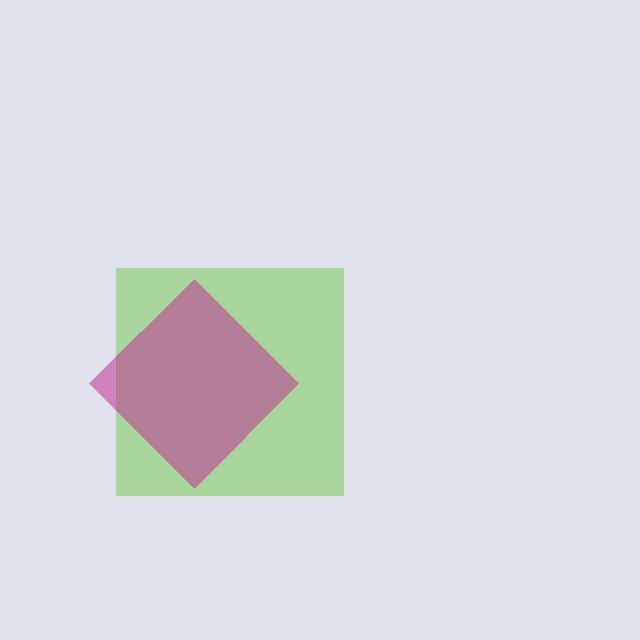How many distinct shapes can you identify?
There are 2 distinct shapes: a lime square, a magenta diamond.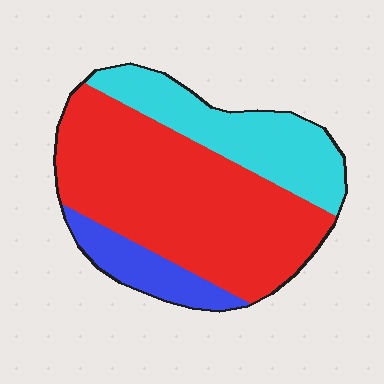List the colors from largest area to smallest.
From largest to smallest: red, cyan, blue.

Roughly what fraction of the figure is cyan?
Cyan covers 27% of the figure.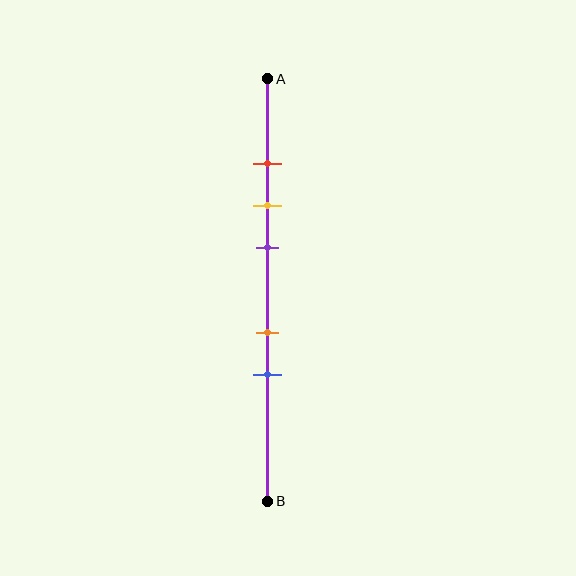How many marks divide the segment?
There are 5 marks dividing the segment.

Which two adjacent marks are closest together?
The red and yellow marks are the closest adjacent pair.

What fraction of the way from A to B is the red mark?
The red mark is approximately 20% (0.2) of the way from A to B.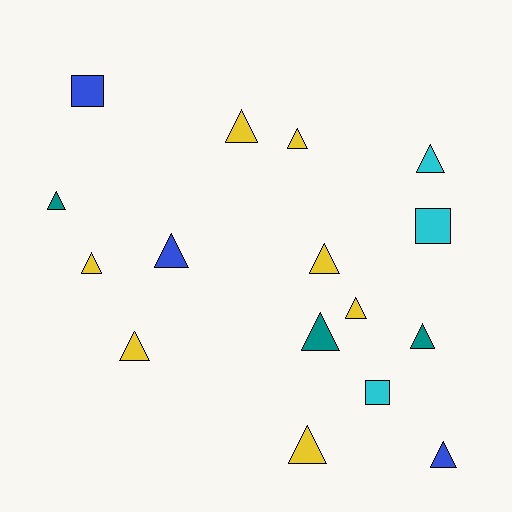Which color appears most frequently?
Yellow, with 7 objects.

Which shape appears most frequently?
Triangle, with 13 objects.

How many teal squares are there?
There are no teal squares.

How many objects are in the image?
There are 16 objects.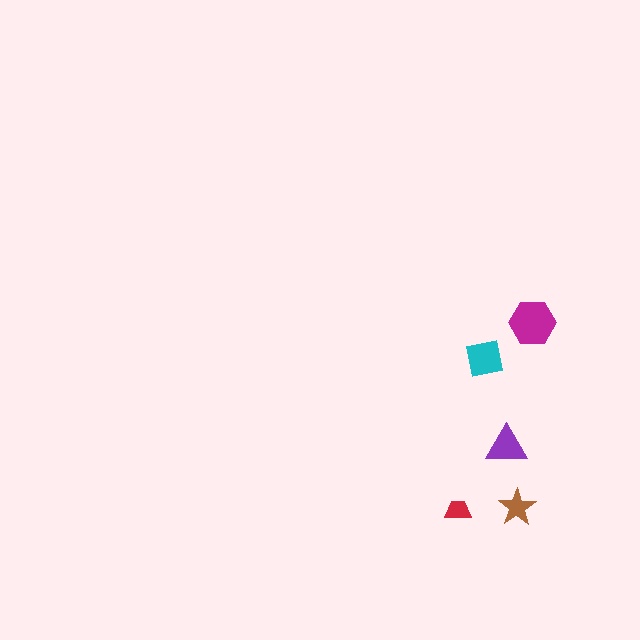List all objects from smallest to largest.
The red trapezoid, the brown star, the purple triangle, the cyan square, the magenta hexagon.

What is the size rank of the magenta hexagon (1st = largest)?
1st.